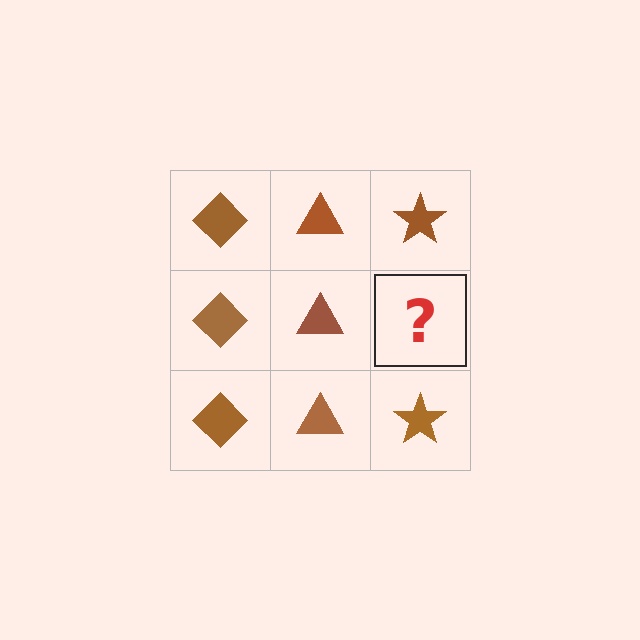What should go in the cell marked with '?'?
The missing cell should contain a brown star.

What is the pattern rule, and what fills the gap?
The rule is that each column has a consistent shape. The gap should be filled with a brown star.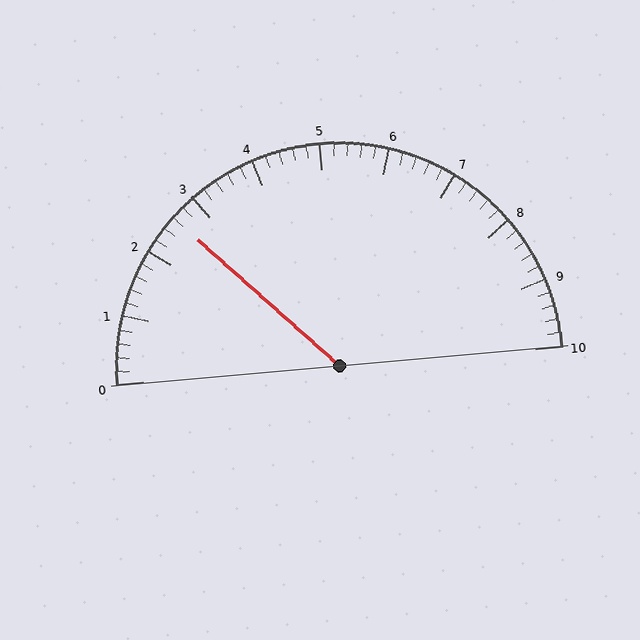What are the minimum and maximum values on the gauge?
The gauge ranges from 0 to 10.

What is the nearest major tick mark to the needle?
The nearest major tick mark is 3.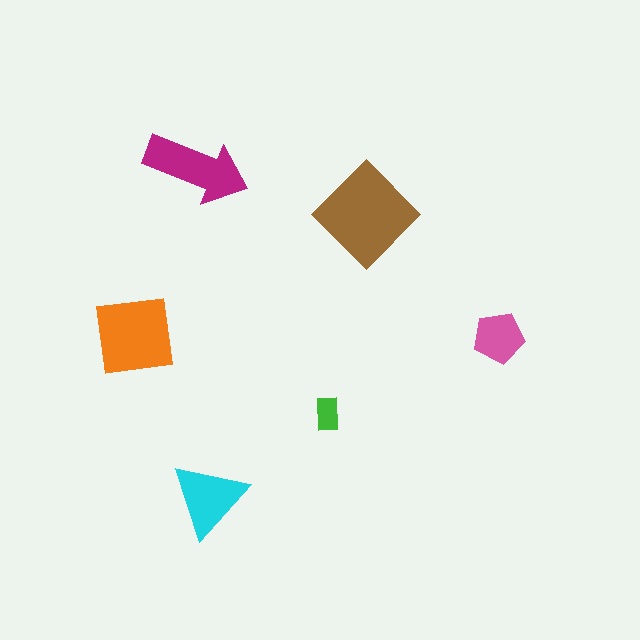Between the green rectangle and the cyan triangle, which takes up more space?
The cyan triangle.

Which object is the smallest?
The green rectangle.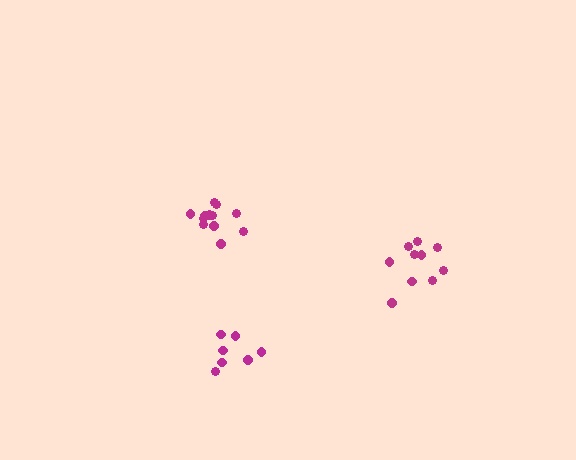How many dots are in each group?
Group 1: 10 dots, Group 2: 12 dots, Group 3: 7 dots (29 total).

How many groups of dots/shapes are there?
There are 3 groups.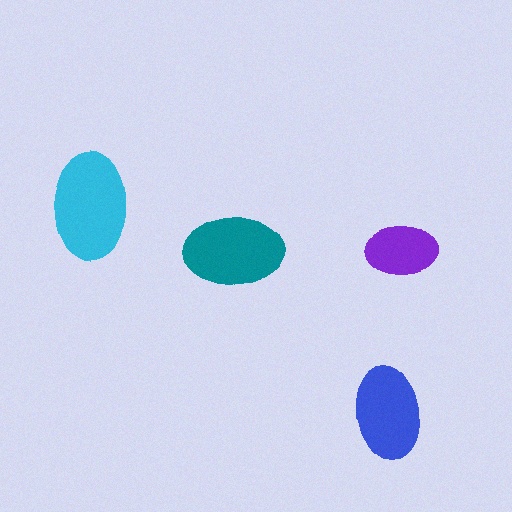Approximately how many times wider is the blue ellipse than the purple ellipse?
About 1.5 times wider.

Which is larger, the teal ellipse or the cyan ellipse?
The cyan one.